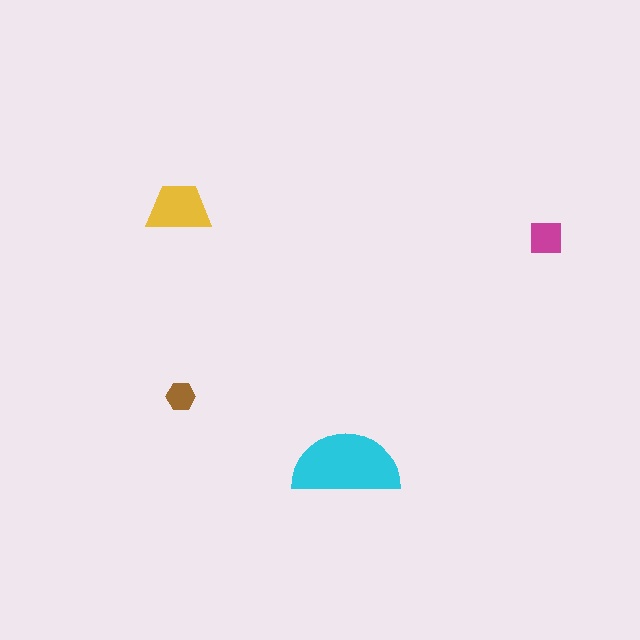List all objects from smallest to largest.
The brown hexagon, the magenta square, the yellow trapezoid, the cyan semicircle.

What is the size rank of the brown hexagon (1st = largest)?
4th.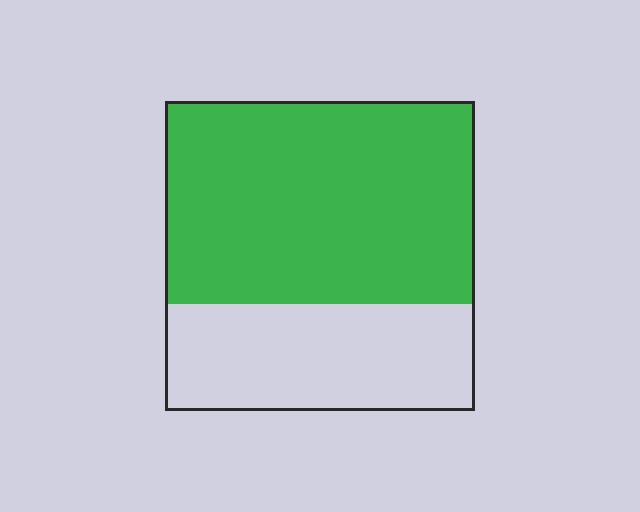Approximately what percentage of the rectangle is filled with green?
Approximately 65%.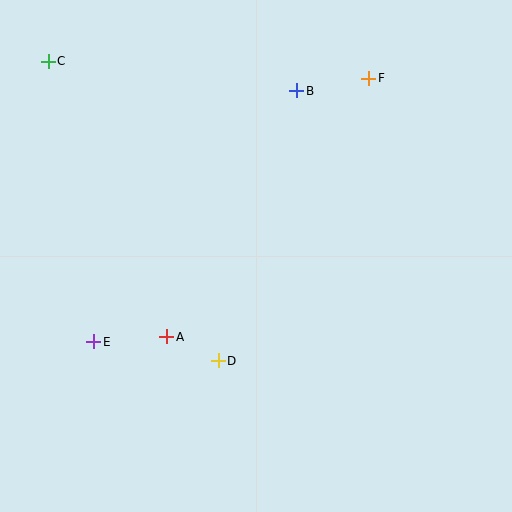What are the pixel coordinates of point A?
Point A is at (167, 337).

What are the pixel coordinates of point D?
Point D is at (218, 361).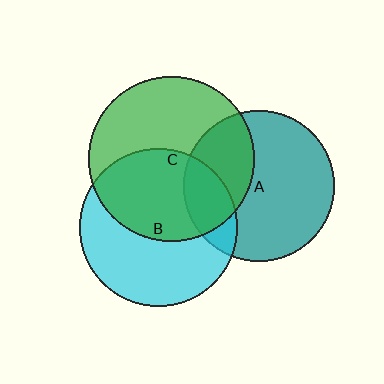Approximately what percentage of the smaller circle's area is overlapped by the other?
Approximately 50%.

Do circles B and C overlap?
Yes.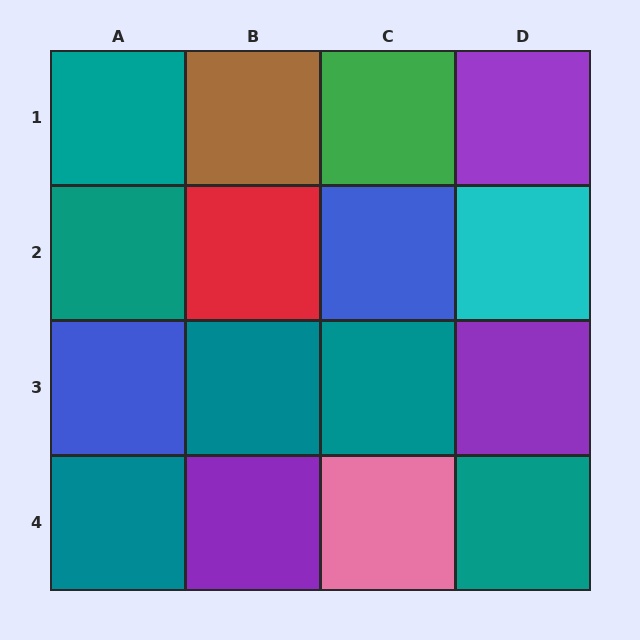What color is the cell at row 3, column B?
Teal.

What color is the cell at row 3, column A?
Blue.